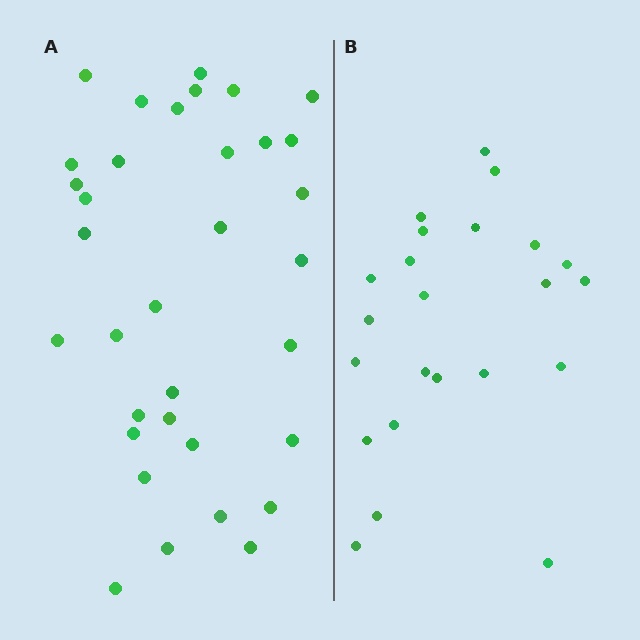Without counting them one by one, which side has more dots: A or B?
Region A (the left region) has more dots.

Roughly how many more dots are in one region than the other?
Region A has roughly 12 or so more dots than region B.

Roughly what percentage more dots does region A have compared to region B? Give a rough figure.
About 50% more.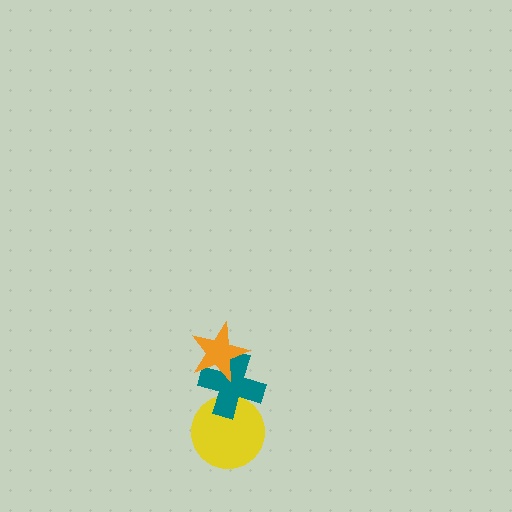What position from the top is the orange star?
The orange star is 1st from the top.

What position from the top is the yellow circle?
The yellow circle is 3rd from the top.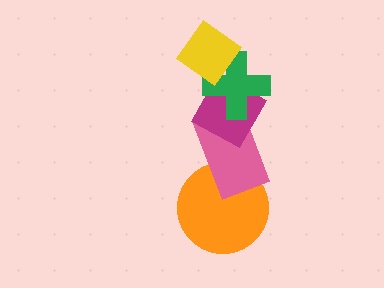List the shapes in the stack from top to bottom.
From top to bottom: the yellow diamond, the green cross, the magenta diamond, the pink rectangle, the orange circle.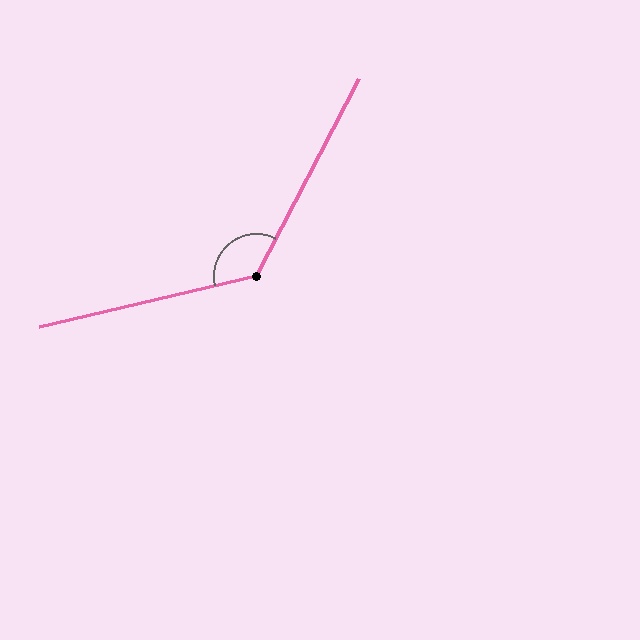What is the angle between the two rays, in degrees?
Approximately 131 degrees.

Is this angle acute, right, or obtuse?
It is obtuse.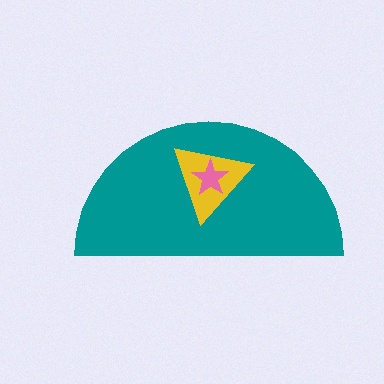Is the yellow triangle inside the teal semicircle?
Yes.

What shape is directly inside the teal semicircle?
The yellow triangle.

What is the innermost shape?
The pink star.